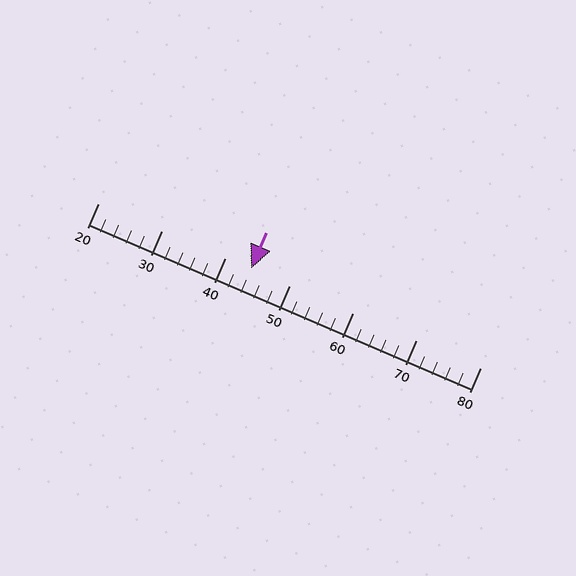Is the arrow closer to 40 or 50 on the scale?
The arrow is closer to 40.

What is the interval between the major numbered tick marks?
The major tick marks are spaced 10 units apart.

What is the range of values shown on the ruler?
The ruler shows values from 20 to 80.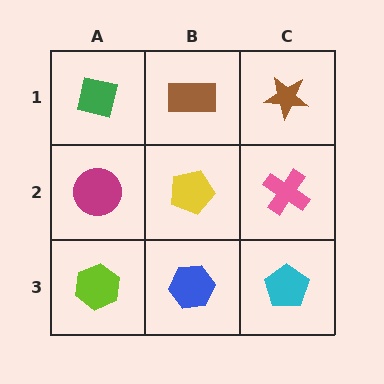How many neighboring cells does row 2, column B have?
4.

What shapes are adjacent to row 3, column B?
A yellow pentagon (row 2, column B), a lime hexagon (row 3, column A), a cyan pentagon (row 3, column C).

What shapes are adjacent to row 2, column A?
A green square (row 1, column A), a lime hexagon (row 3, column A), a yellow pentagon (row 2, column B).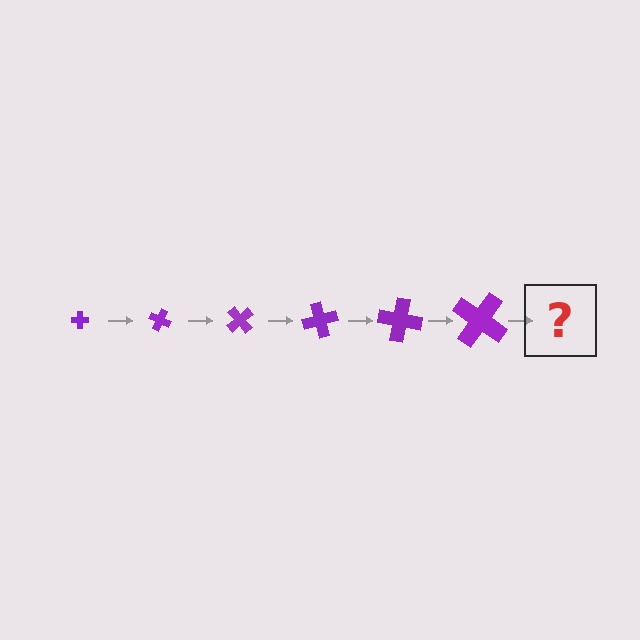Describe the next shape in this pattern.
It should be a cross, larger than the previous one and rotated 150 degrees from the start.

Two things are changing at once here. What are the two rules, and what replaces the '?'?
The two rules are that the cross grows larger each step and it rotates 25 degrees each step. The '?' should be a cross, larger than the previous one and rotated 150 degrees from the start.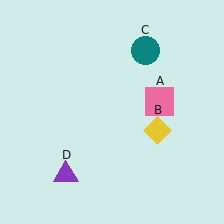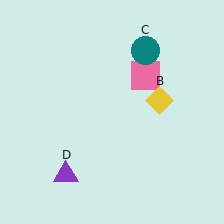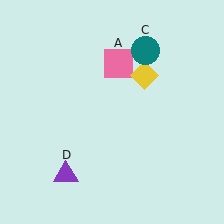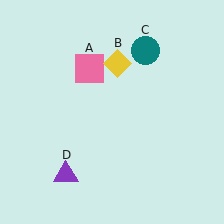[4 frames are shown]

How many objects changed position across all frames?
2 objects changed position: pink square (object A), yellow diamond (object B).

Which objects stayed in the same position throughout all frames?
Teal circle (object C) and purple triangle (object D) remained stationary.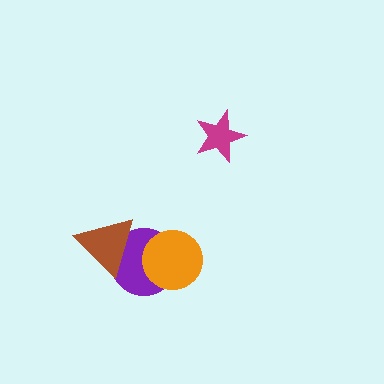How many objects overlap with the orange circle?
1 object overlaps with the orange circle.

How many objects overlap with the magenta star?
0 objects overlap with the magenta star.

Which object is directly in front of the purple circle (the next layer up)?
The orange circle is directly in front of the purple circle.